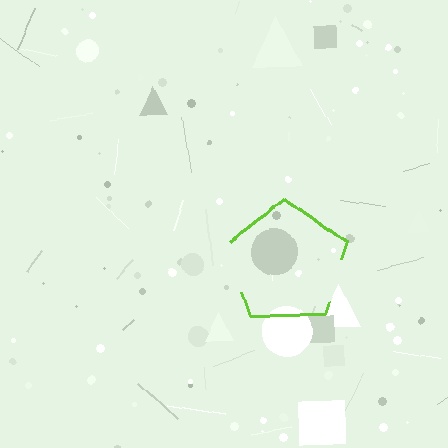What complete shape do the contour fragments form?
The contour fragments form a pentagon.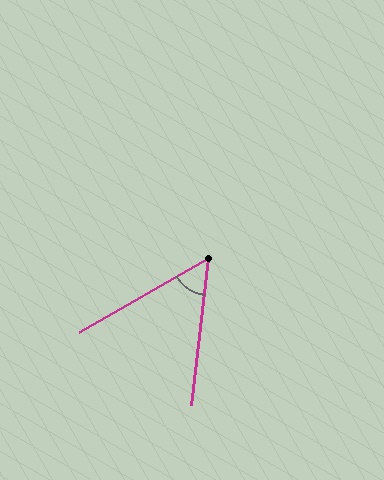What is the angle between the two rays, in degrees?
Approximately 54 degrees.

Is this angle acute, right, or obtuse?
It is acute.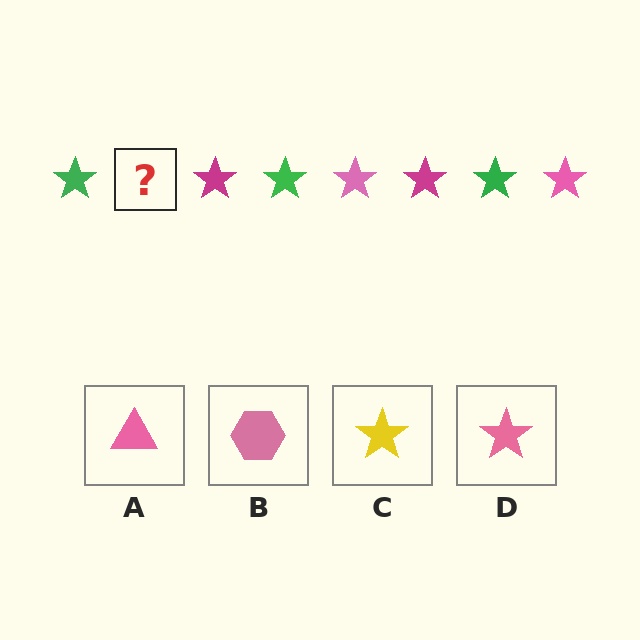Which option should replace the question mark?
Option D.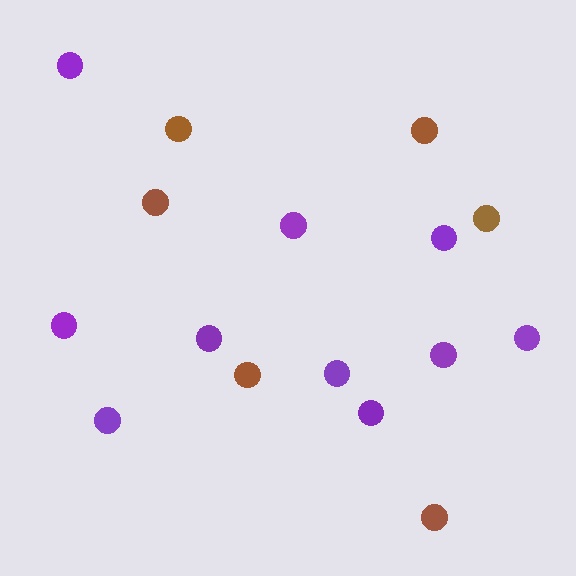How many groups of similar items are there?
There are 2 groups: one group of purple circles (10) and one group of brown circles (6).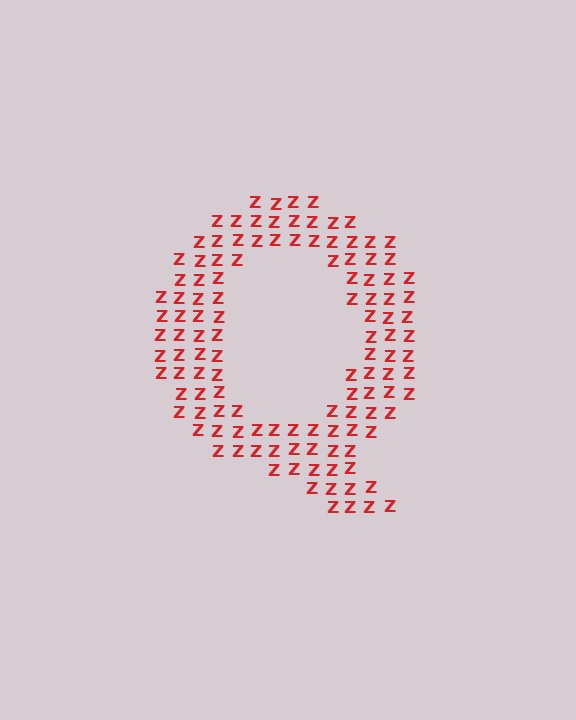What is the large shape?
The large shape is the letter Q.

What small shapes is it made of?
It is made of small letter Z's.